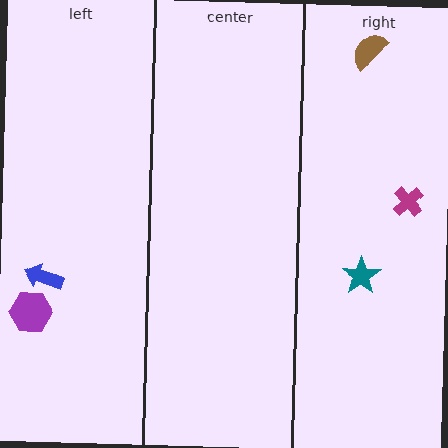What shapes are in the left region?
The purple hexagon, the blue arrow.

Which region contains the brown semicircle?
The right region.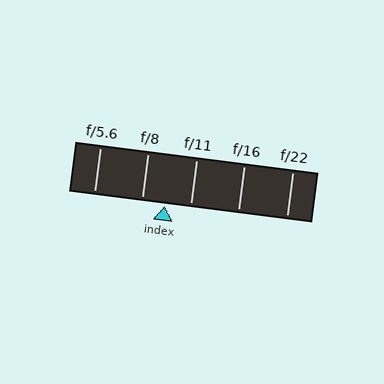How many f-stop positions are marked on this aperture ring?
There are 5 f-stop positions marked.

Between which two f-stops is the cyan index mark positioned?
The index mark is between f/8 and f/11.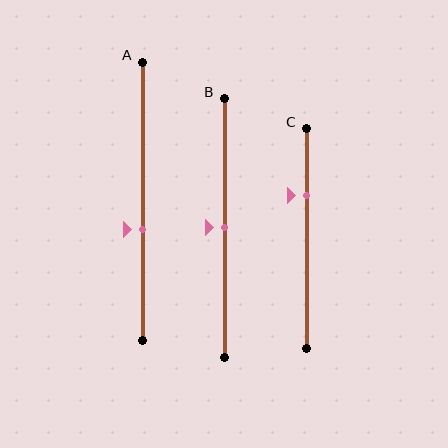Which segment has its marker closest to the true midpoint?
Segment B has its marker closest to the true midpoint.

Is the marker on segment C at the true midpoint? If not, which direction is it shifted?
No, the marker on segment C is shifted upward by about 20% of the segment length.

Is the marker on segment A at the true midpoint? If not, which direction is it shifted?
No, the marker on segment A is shifted downward by about 10% of the segment length.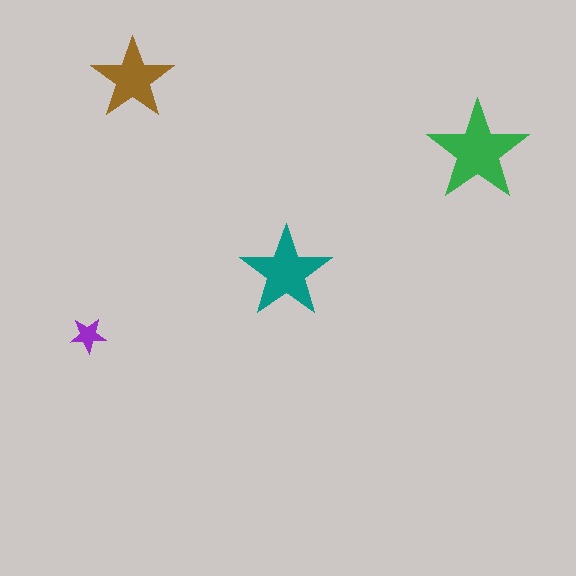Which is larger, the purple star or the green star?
The green one.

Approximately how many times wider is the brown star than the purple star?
About 2.5 times wider.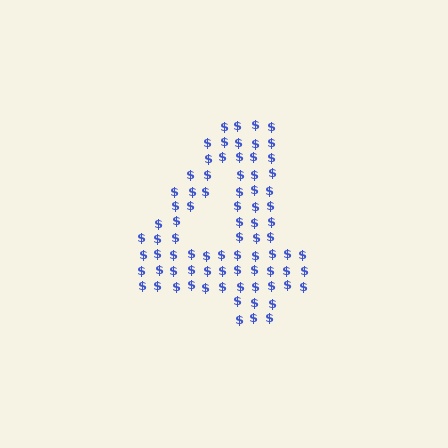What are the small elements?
The small elements are dollar signs.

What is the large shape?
The large shape is the digit 4.